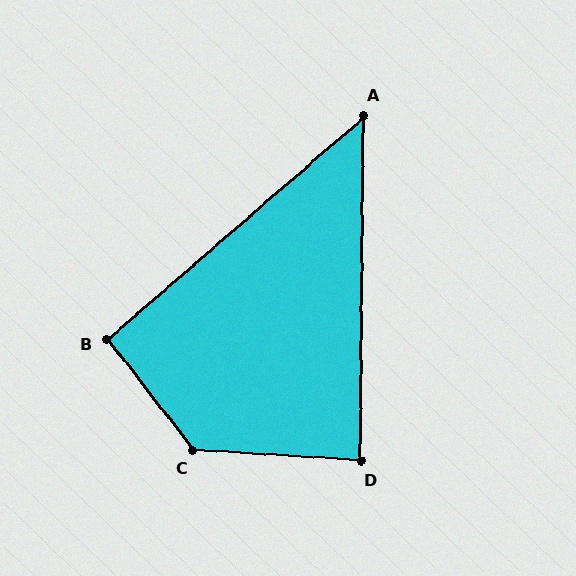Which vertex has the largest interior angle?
C, at approximately 131 degrees.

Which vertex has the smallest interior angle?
A, at approximately 49 degrees.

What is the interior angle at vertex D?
Approximately 87 degrees (approximately right).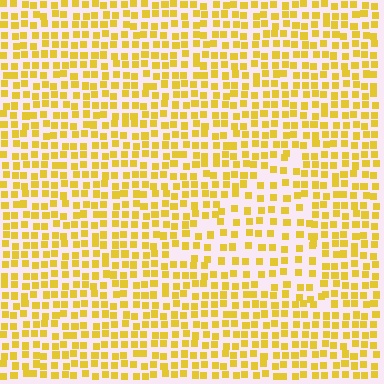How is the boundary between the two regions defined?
The boundary is defined by a change in element density (approximately 1.6x ratio). All elements are the same color, size, and shape.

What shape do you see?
I see a triangle.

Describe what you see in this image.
The image contains small yellow elements arranged at two different densities. A triangle-shaped region is visible where the elements are less densely packed than the surrounding area.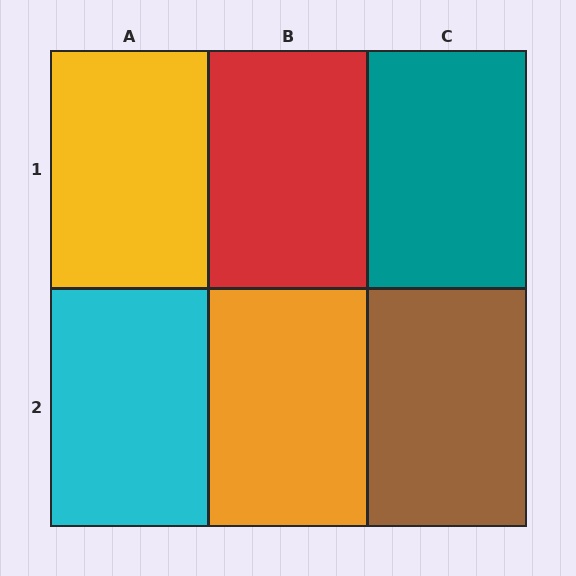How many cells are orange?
1 cell is orange.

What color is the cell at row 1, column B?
Red.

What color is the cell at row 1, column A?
Yellow.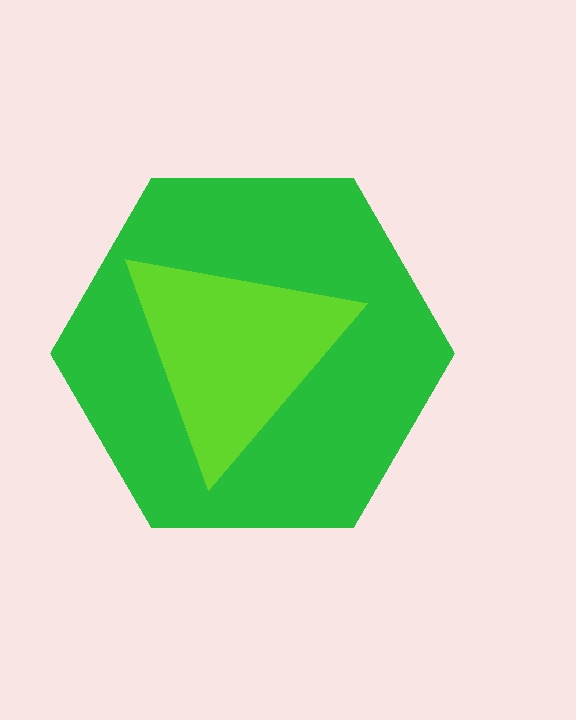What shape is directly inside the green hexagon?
The lime triangle.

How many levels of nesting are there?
2.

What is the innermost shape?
The lime triangle.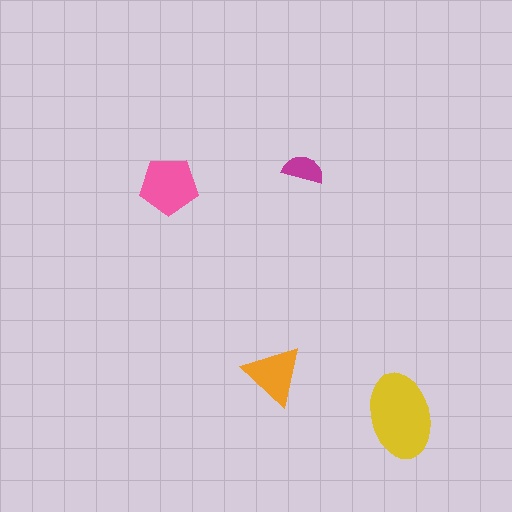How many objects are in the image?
There are 4 objects in the image.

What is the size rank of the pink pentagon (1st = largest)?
2nd.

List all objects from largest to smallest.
The yellow ellipse, the pink pentagon, the orange triangle, the magenta semicircle.